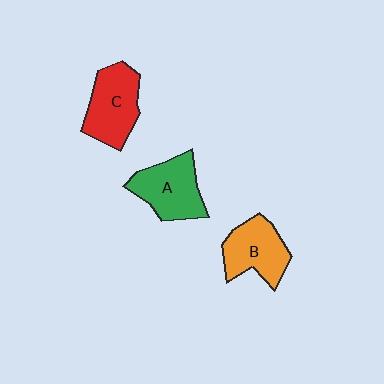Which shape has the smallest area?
Shape B (orange).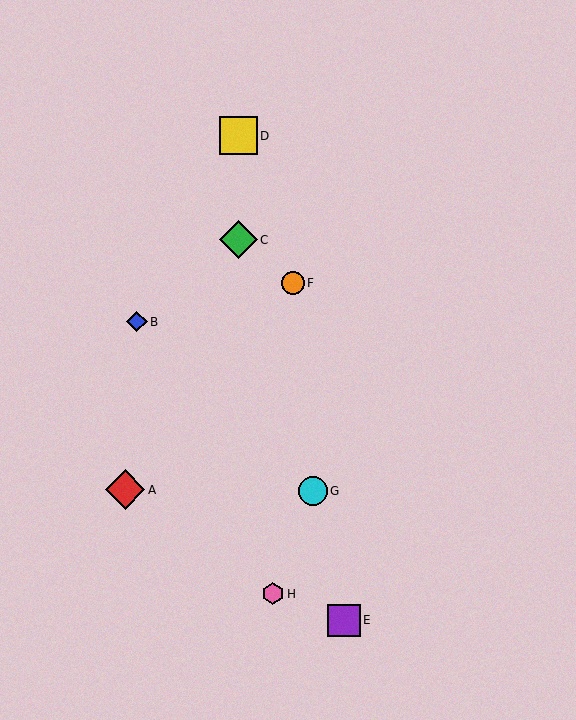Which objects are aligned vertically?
Objects C, D are aligned vertically.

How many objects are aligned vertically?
2 objects (C, D) are aligned vertically.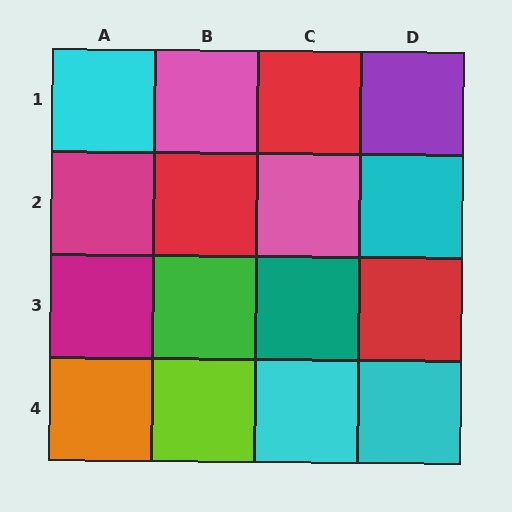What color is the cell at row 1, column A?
Cyan.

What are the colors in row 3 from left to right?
Magenta, green, teal, red.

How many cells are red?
3 cells are red.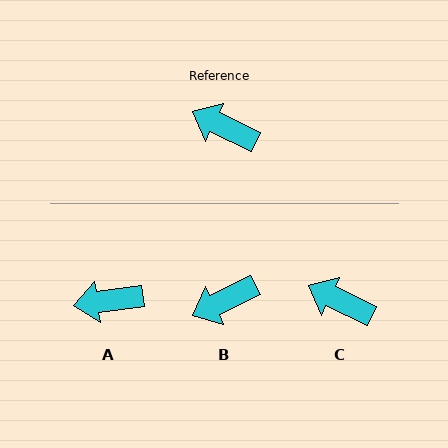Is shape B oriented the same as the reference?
No, it is off by about 51 degrees.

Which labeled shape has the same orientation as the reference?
C.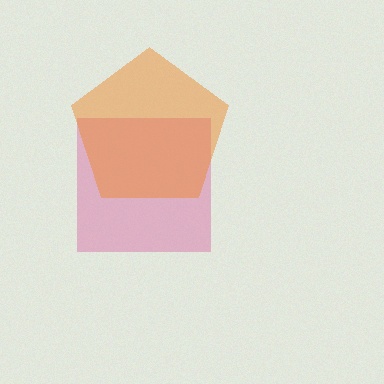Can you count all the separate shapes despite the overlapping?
Yes, there are 2 separate shapes.